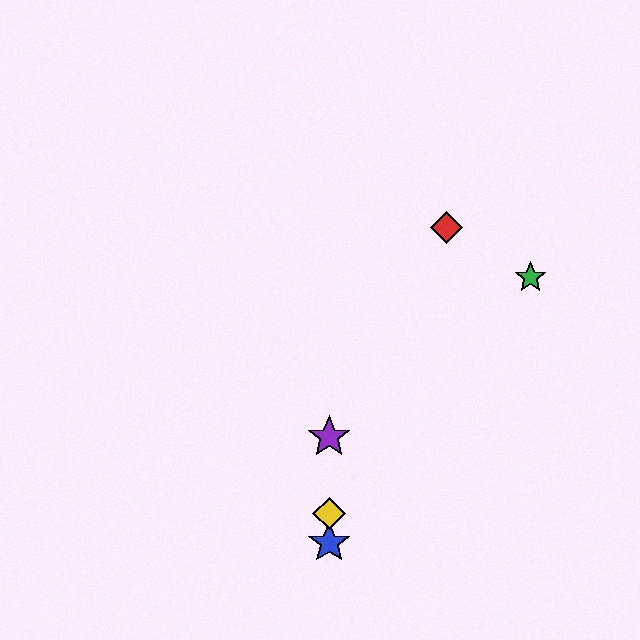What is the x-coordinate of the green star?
The green star is at x≈530.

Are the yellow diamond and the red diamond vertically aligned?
No, the yellow diamond is at x≈329 and the red diamond is at x≈446.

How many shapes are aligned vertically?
3 shapes (the blue star, the yellow diamond, the purple star) are aligned vertically.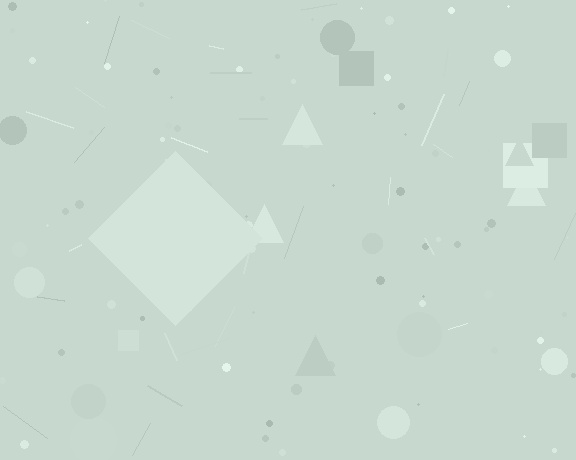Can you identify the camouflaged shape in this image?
The camouflaged shape is a diamond.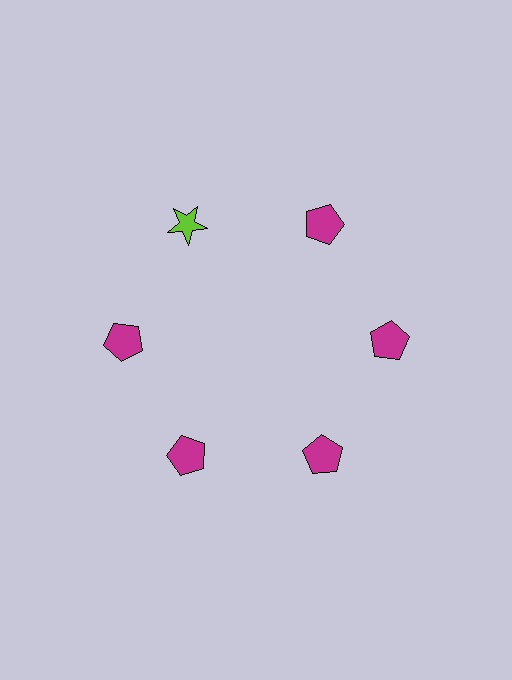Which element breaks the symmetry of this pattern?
The lime star at roughly the 11 o'clock position breaks the symmetry. All other shapes are magenta pentagons.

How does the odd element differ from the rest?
It differs in both color (lime instead of magenta) and shape (star instead of pentagon).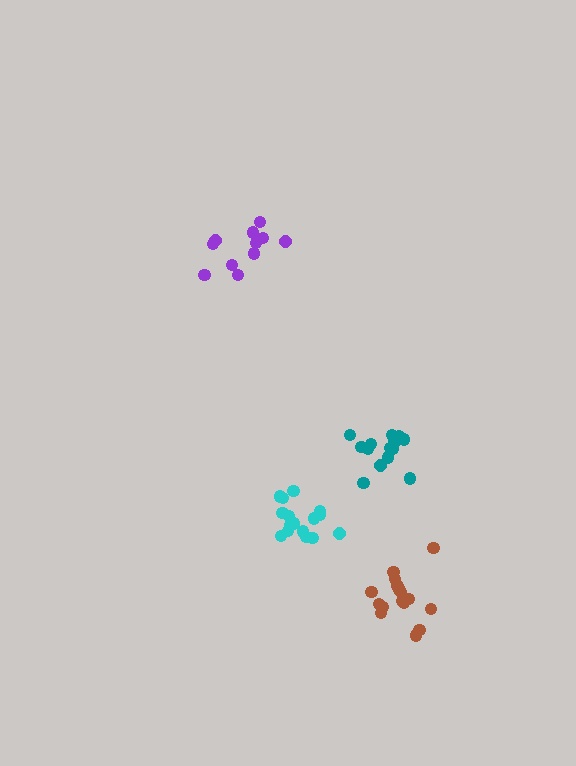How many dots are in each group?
Group 1: 11 dots, Group 2: 16 dots, Group 3: 14 dots, Group 4: 16 dots (57 total).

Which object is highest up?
The purple cluster is topmost.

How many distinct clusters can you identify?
There are 4 distinct clusters.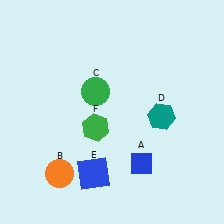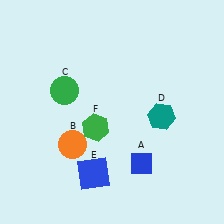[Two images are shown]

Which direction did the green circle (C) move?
The green circle (C) moved left.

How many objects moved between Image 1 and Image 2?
2 objects moved between the two images.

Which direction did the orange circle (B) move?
The orange circle (B) moved up.